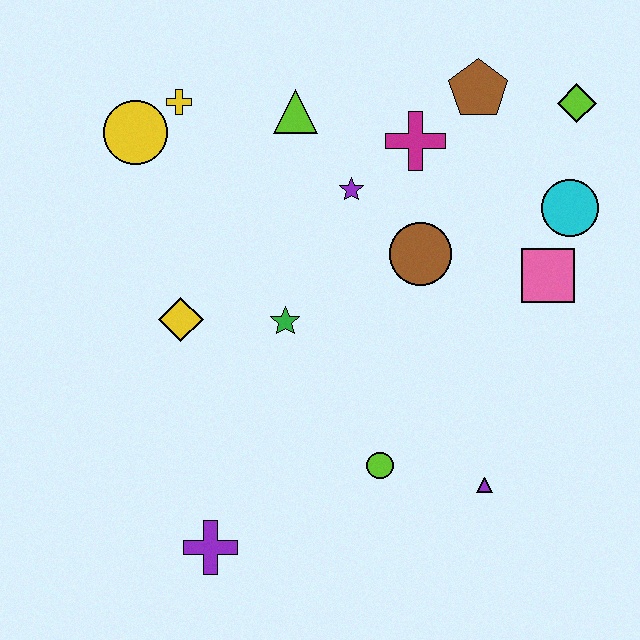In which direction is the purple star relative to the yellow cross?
The purple star is to the right of the yellow cross.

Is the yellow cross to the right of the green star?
No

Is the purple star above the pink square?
Yes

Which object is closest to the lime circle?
The purple triangle is closest to the lime circle.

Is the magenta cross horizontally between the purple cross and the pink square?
Yes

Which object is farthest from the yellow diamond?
The lime diamond is farthest from the yellow diamond.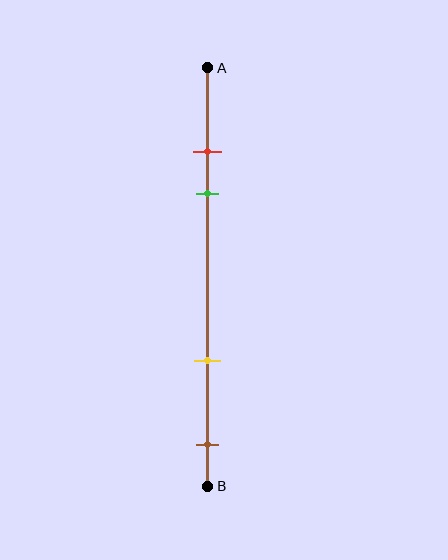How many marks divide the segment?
There are 4 marks dividing the segment.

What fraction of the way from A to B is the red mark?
The red mark is approximately 20% (0.2) of the way from A to B.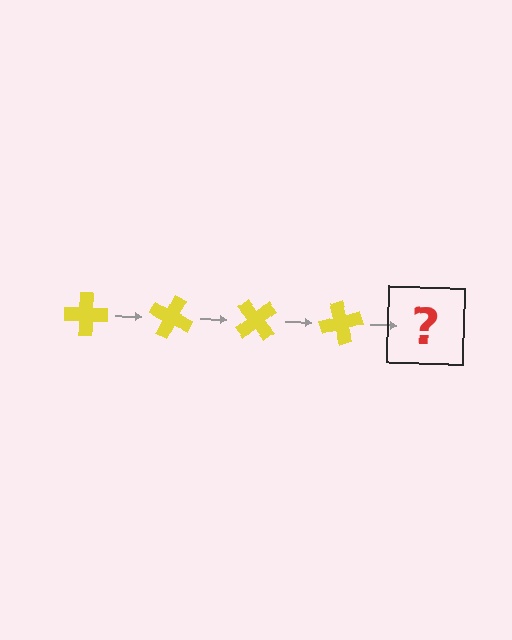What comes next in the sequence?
The next element should be a yellow cross rotated 100 degrees.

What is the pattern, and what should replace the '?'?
The pattern is that the cross rotates 25 degrees each step. The '?' should be a yellow cross rotated 100 degrees.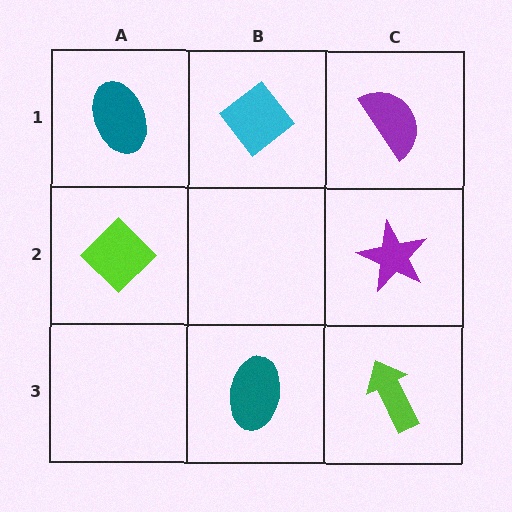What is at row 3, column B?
A teal ellipse.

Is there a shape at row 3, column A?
No, that cell is empty.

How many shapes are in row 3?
2 shapes.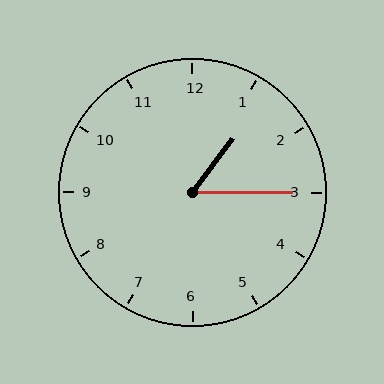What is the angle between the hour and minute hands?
Approximately 52 degrees.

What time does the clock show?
1:15.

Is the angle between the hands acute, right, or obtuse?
It is acute.